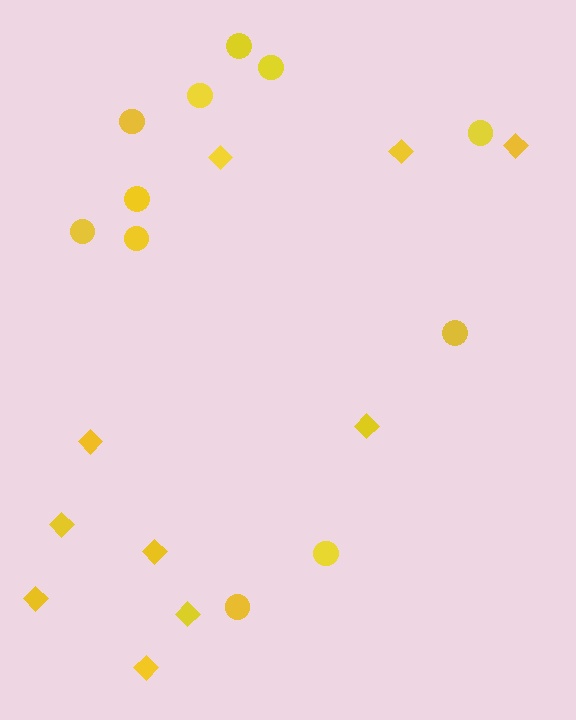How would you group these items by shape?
There are 2 groups: one group of circles (11) and one group of diamonds (10).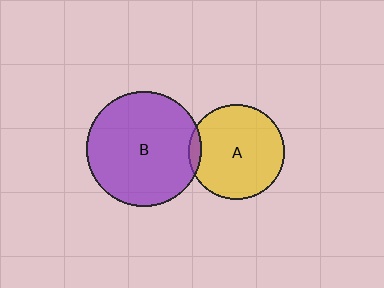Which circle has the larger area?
Circle B (purple).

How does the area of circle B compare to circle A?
Approximately 1.5 times.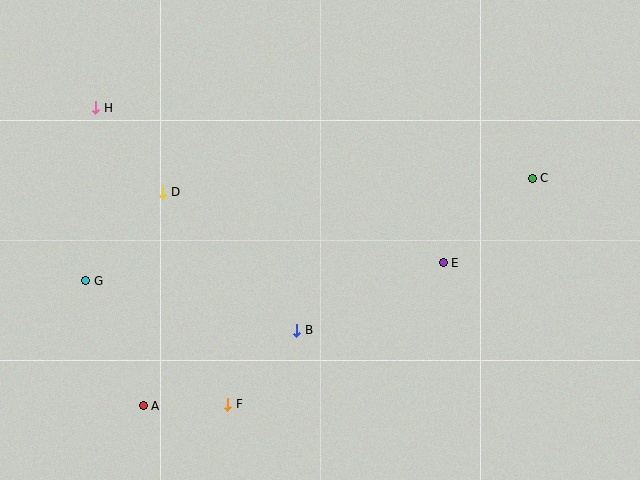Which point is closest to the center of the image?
Point B at (297, 330) is closest to the center.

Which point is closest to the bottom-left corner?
Point A is closest to the bottom-left corner.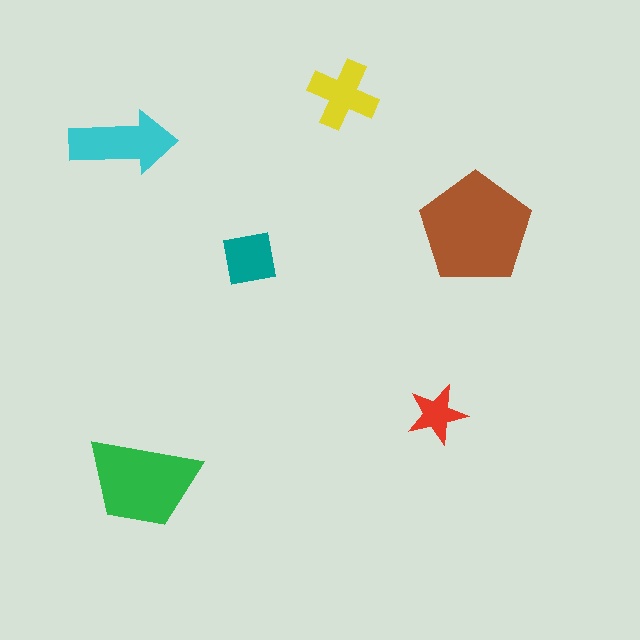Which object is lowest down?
The green trapezoid is bottommost.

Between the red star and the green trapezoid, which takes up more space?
The green trapezoid.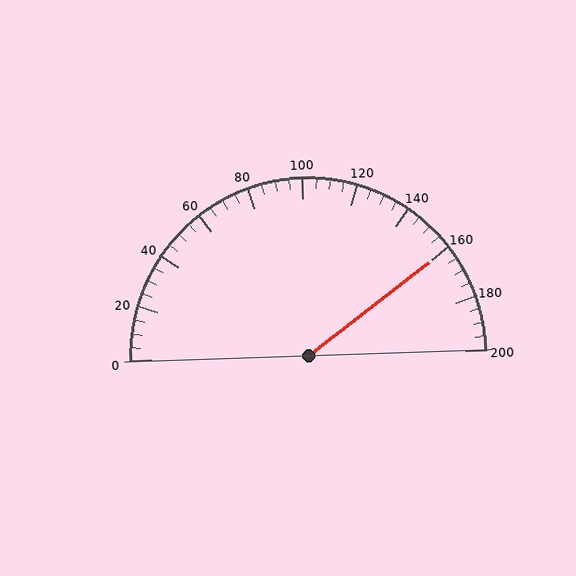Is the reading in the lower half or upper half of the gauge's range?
The reading is in the upper half of the range (0 to 200).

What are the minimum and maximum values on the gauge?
The gauge ranges from 0 to 200.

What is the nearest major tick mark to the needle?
The nearest major tick mark is 160.